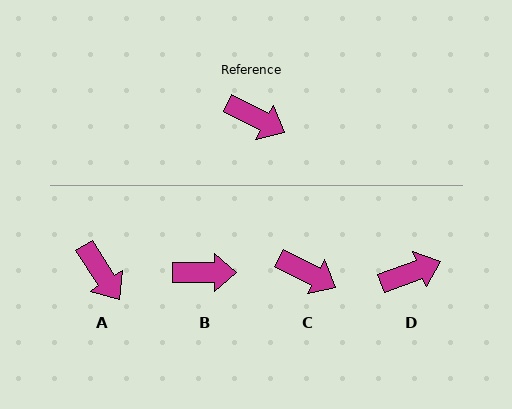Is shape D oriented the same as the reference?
No, it is off by about 48 degrees.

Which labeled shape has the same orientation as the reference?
C.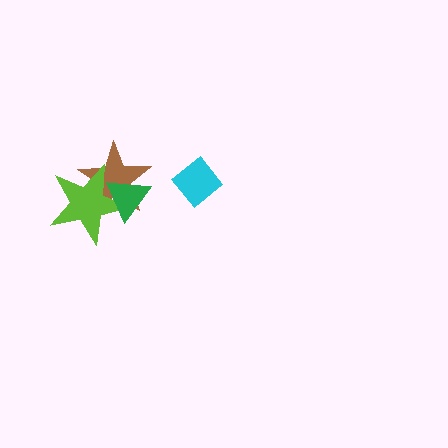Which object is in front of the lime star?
The green triangle is in front of the lime star.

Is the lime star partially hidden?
Yes, it is partially covered by another shape.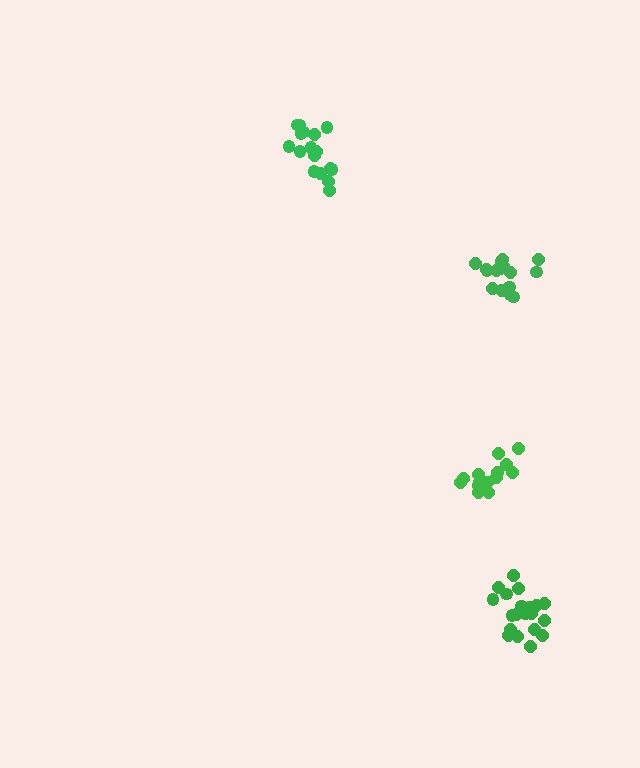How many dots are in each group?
Group 1: 21 dots, Group 2: 15 dots, Group 3: 17 dots, Group 4: 18 dots (71 total).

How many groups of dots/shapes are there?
There are 4 groups.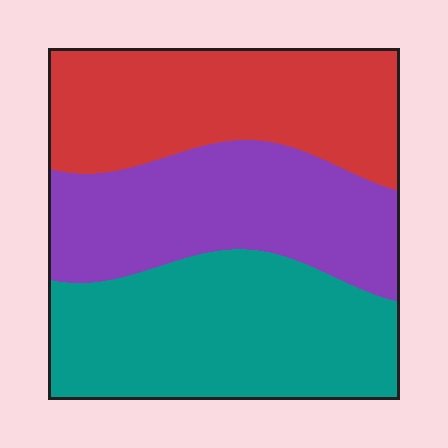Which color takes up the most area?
Teal, at roughly 35%.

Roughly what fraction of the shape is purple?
Purple takes up between a sixth and a third of the shape.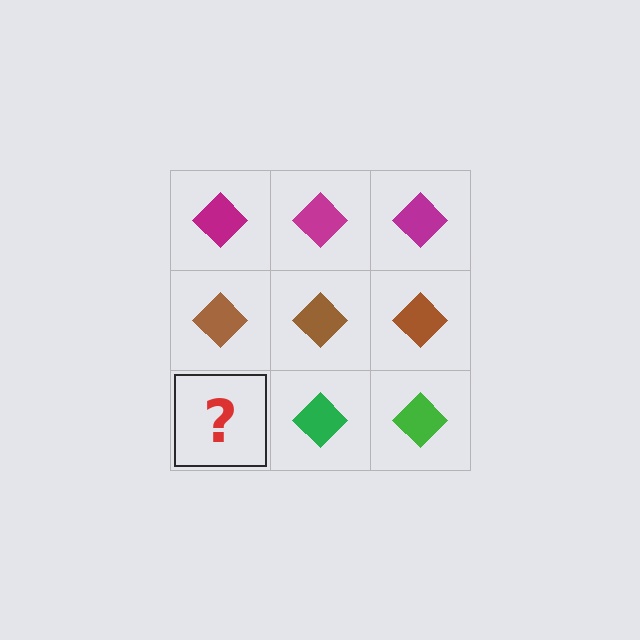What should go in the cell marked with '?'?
The missing cell should contain a green diamond.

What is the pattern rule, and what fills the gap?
The rule is that each row has a consistent color. The gap should be filled with a green diamond.